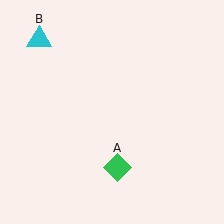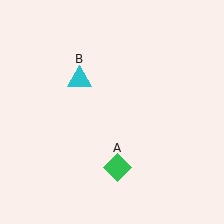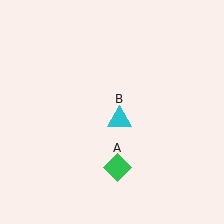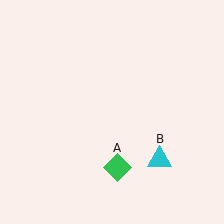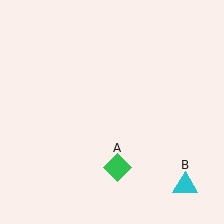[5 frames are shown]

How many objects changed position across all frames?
1 object changed position: cyan triangle (object B).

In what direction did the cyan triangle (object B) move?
The cyan triangle (object B) moved down and to the right.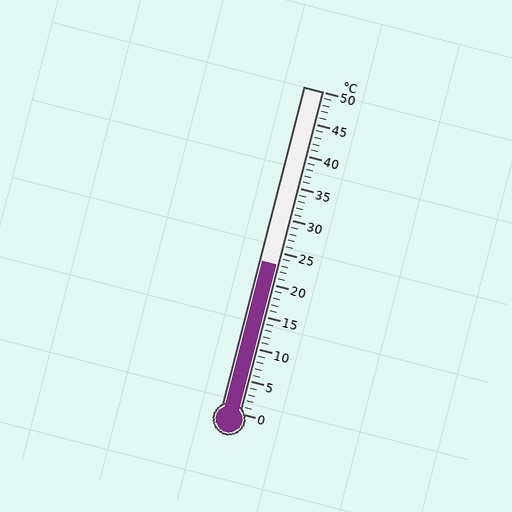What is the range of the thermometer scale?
The thermometer scale ranges from 0°C to 50°C.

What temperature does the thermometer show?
The thermometer shows approximately 23°C.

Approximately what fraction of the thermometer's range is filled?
The thermometer is filled to approximately 45% of its range.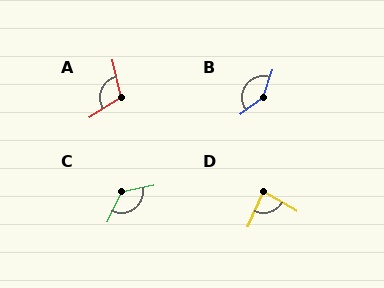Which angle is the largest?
B, at approximately 145 degrees.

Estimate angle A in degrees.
Approximately 109 degrees.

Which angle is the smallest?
D, at approximately 84 degrees.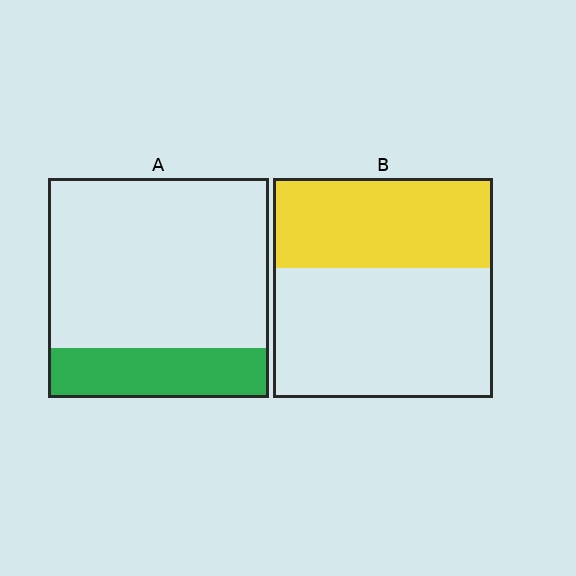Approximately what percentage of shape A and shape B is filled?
A is approximately 25% and B is approximately 40%.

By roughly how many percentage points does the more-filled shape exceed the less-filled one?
By roughly 20 percentage points (B over A).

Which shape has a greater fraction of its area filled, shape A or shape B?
Shape B.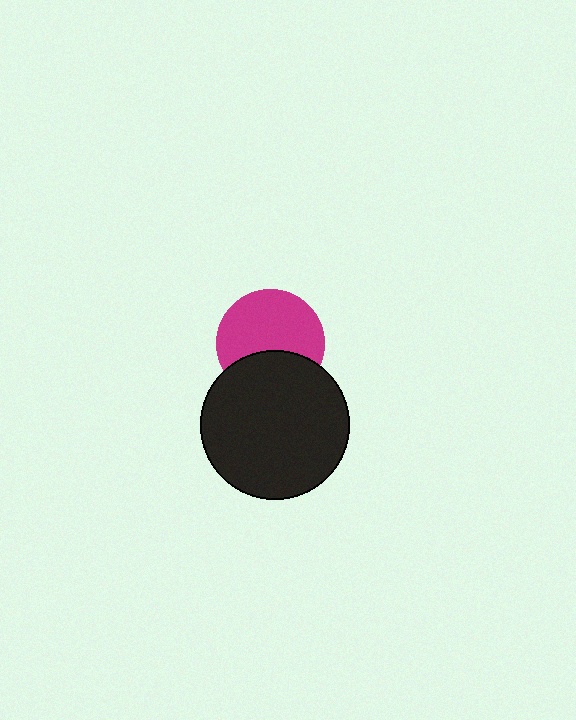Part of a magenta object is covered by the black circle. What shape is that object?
It is a circle.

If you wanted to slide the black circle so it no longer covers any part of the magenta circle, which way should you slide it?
Slide it down — that is the most direct way to separate the two shapes.